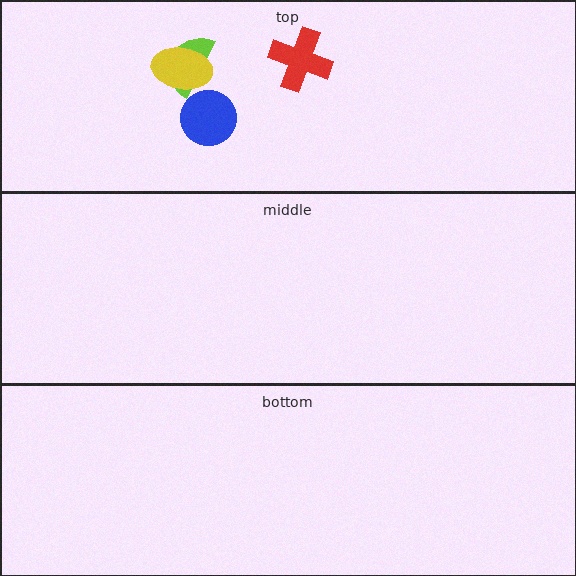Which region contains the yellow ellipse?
The top region.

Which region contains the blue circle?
The top region.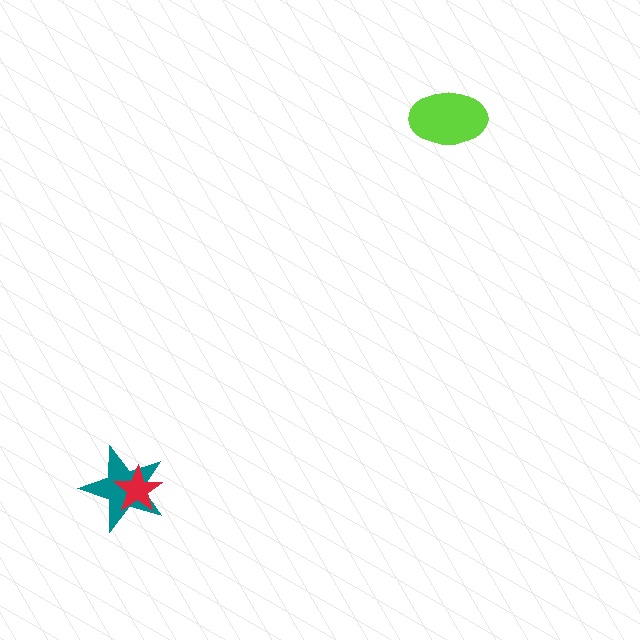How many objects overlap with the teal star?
1 object overlaps with the teal star.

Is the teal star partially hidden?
Yes, it is partially covered by another shape.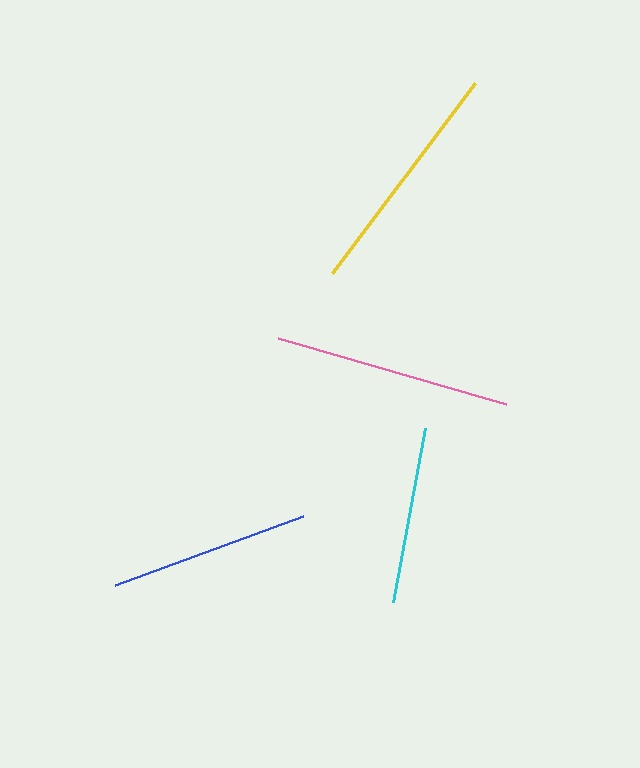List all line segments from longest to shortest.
From longest to shortest: yellow, pink, blue, cyan.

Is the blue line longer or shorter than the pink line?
The pink line is longer than the blue line.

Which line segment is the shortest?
The cyan line is the shortest at approximately 177 pixels.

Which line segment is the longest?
The yellow line is the longest at approximately 239 pixels.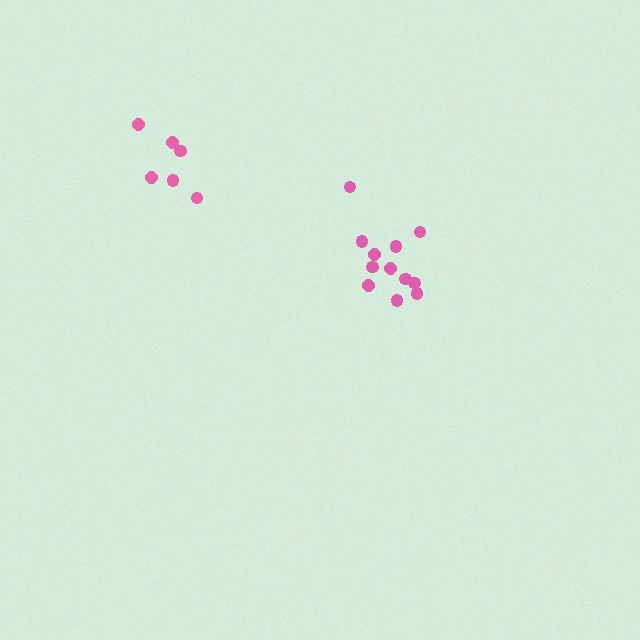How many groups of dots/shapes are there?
There are 2 groups.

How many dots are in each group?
Group 1: 6 dots, Group 2: 12 dots (18 total).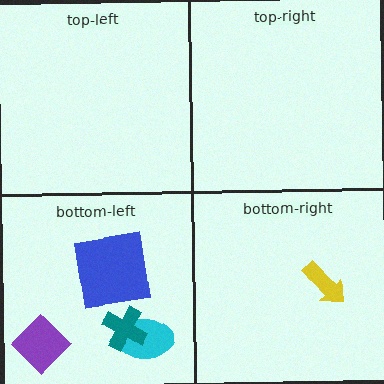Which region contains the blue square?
The bottom-left region.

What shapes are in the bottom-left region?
The blue square, the cyan ellipse, the teal cross, the purple diamond.